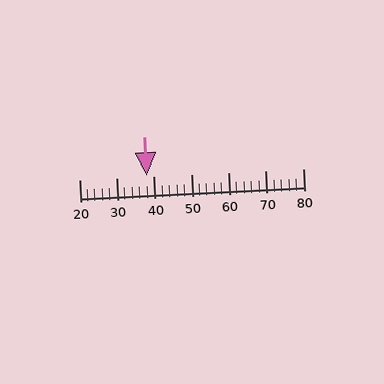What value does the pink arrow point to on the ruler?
The pink arrow points to approximately 38.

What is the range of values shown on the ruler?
The ruler shows values from 20 to 80.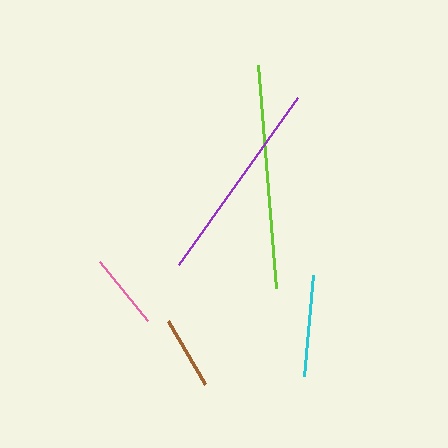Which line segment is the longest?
The lime line is the longest at approximately 223 pixels.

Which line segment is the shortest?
The brown line is the shortest at approximately 72 pixels.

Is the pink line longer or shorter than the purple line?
The purple line is longer than the pink line.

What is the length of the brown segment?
The brown segment is approximately 72 pixels long.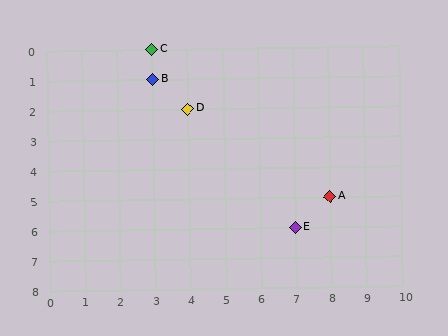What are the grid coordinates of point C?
Point C is at grid coordinates (3, 0).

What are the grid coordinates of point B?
Point B is at grid coordinates (3, 1).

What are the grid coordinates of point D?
Point D is at grid coordinates (4, 2).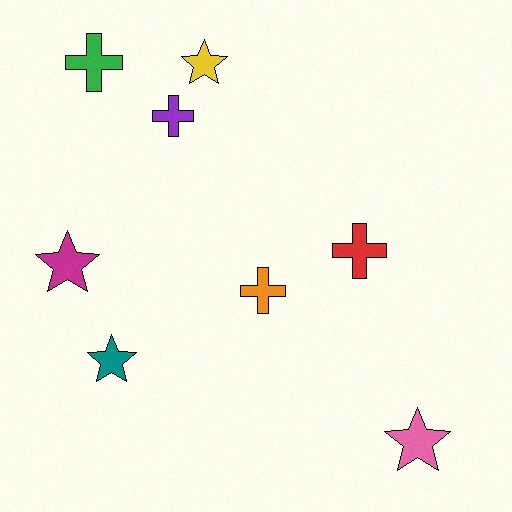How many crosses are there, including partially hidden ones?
There are 4 crosses.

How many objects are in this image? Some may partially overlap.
There are 8 objects.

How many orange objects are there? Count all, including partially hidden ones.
There is 1 orange object.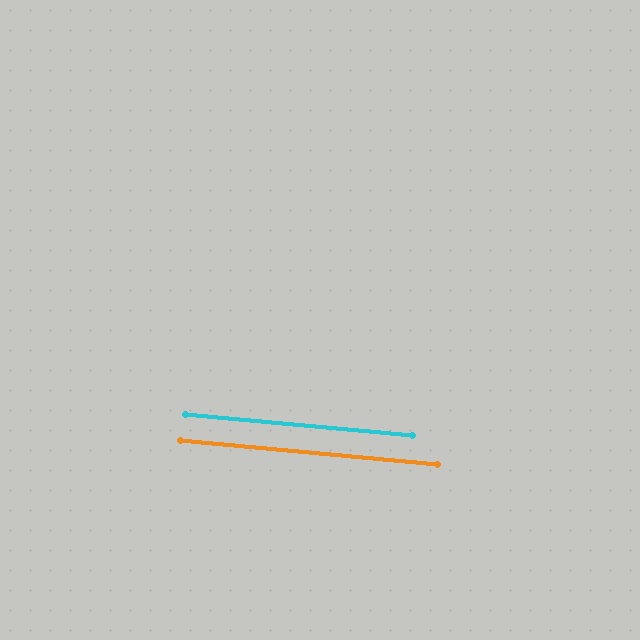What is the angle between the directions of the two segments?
Approximately 0 degrees.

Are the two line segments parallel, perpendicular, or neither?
Parallel — their directions differ by only 0.1°.